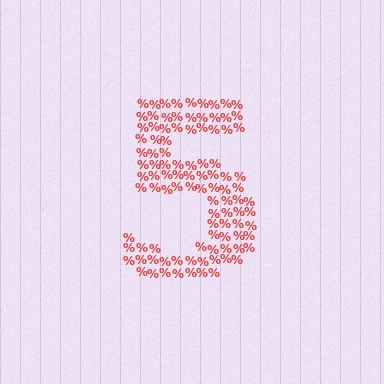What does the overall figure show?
The overall figure shows the digit 5.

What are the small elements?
The small elements are percent signs.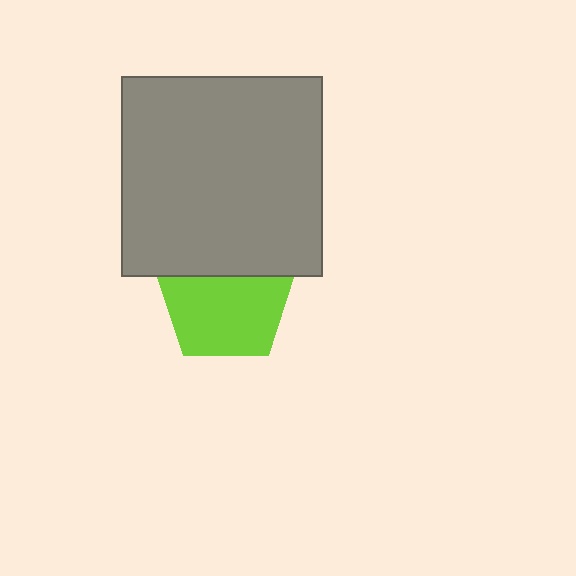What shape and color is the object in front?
The object in front is a gray square.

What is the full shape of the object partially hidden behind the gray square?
The partially hidden object is a lime pentagon.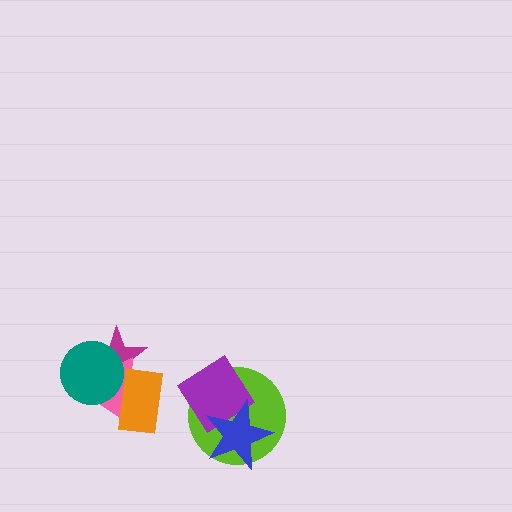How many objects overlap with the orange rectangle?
2 objects overlap with the orange rectangle.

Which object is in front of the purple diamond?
The blue star is in front of the purple diamond.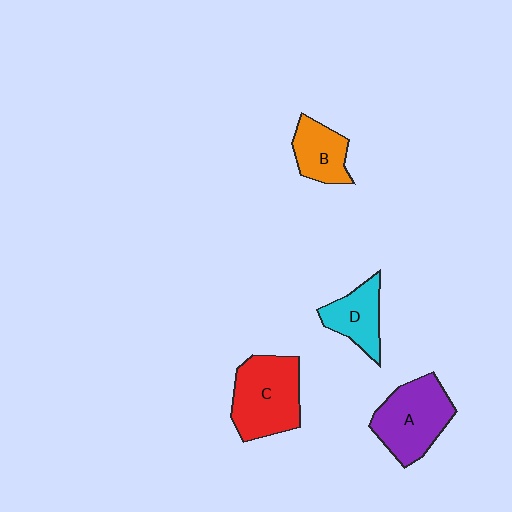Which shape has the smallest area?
Shape B (orange).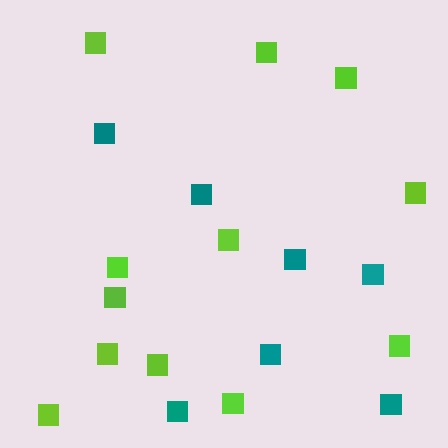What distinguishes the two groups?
There are 2 groups: one group of teal squares (7) and one group of lime squares (12).